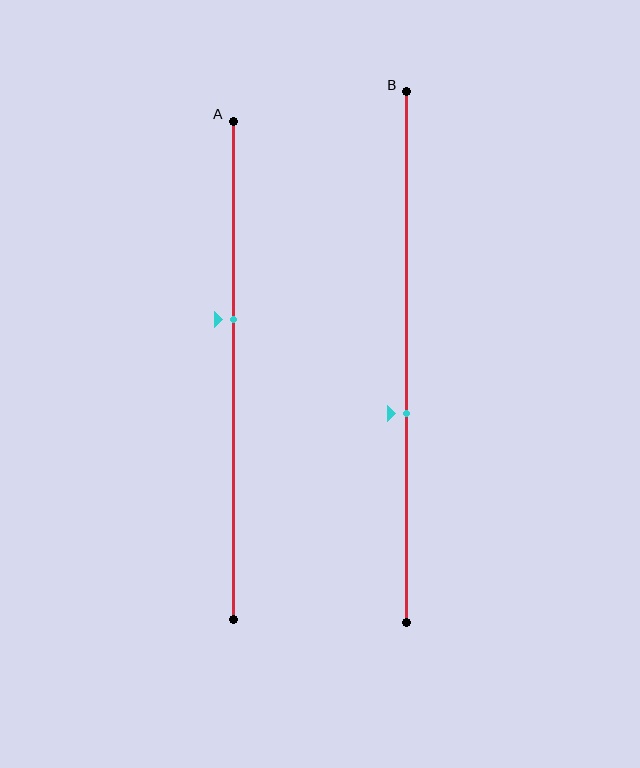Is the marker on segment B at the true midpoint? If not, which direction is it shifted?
No, the marker on segment B is shifted downward by about 11% of the segment length.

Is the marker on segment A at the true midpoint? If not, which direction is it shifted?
No, the marker on segment A is shifted upward by about 10% of the segment length.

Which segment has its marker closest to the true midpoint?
Segment A has its marker closest to the true midpoint.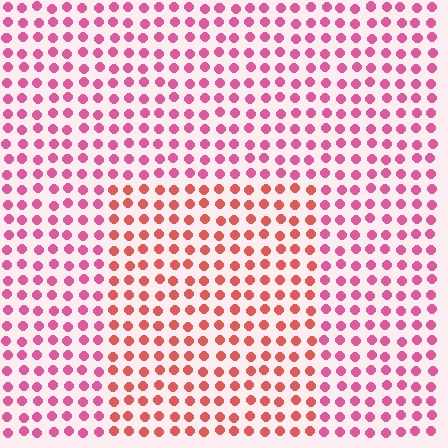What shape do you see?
I see a rectangle.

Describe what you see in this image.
The image is filled with small pink elements in a uniform arrangement. A rectangle-shaped region is visible where the elements are tinted to a slightly different hue, forming a subtle color boundary.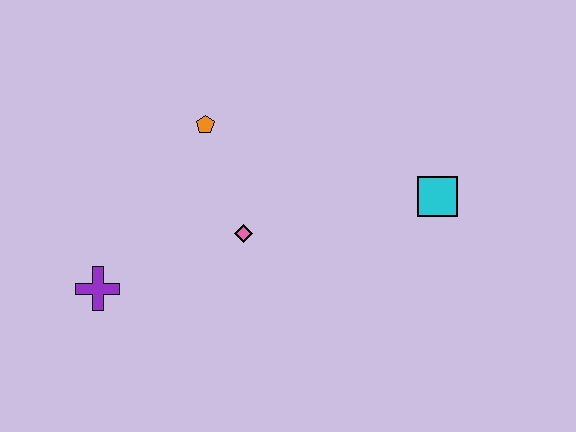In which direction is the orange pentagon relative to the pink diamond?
The orange pentagon is above the pink diamond.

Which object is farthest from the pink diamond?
The cyan square is farthest from the pink diamond.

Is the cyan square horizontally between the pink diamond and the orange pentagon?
No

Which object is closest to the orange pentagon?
The pink diamond is closest to the orange pentagon.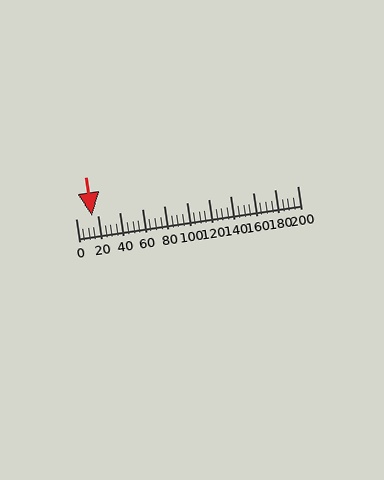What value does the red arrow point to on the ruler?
The red arrow points to approximately 15.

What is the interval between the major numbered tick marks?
The major tick marks are spaced 20 units apart.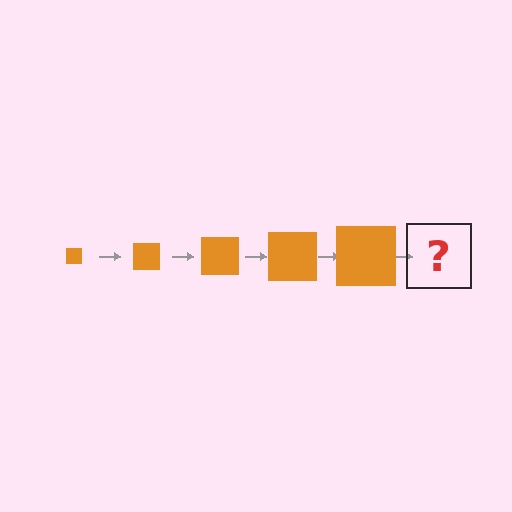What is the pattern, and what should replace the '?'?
The pattern is that the square gets progressively larger each step. The '?' should be an orange square, larger than the previous one.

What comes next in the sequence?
The next element should be an orange square, larger than the previous one.